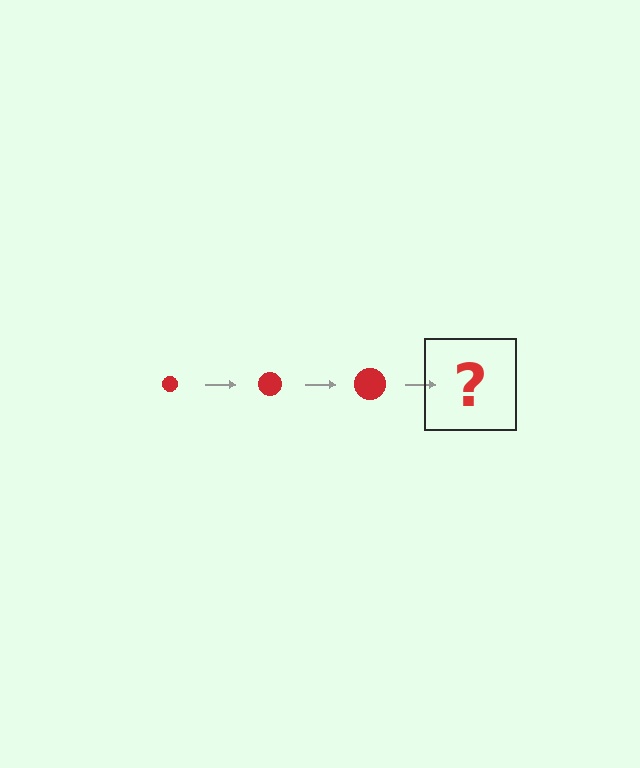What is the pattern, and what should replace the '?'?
The pattern is that the circle gets progressively larger each step. The '?' should be a red circle, larger than the previous one.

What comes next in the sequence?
The next element should be a red circle, larger than the previous one.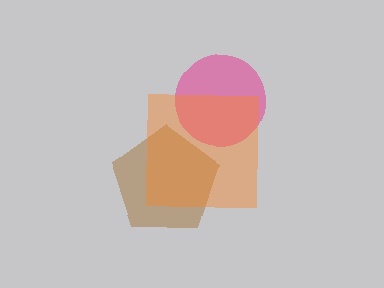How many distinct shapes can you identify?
There are 3 distinct shapes: a pink circle, a brown pentagon, an orange square.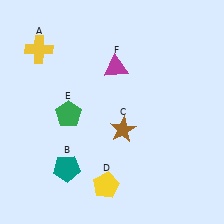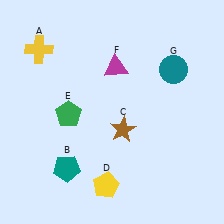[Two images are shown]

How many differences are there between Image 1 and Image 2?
There is 1 difference between the two images.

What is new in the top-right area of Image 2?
A teal circle (G) was added in the top-right area of Image 2.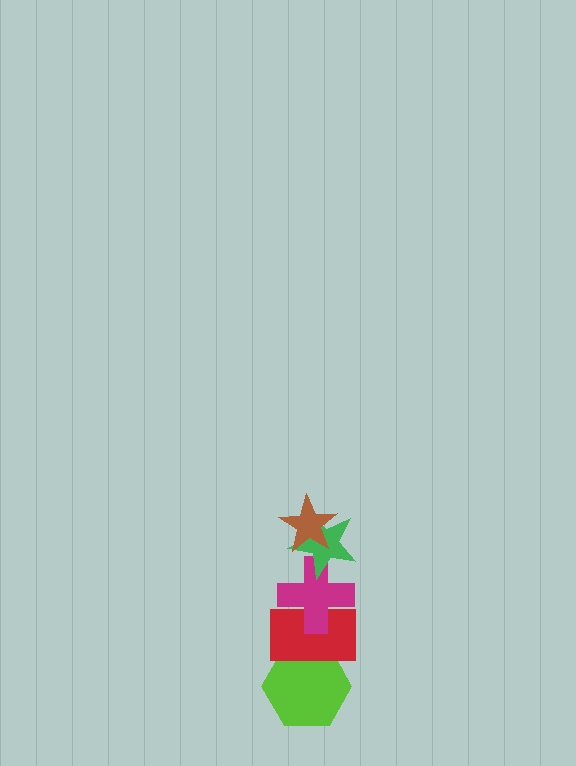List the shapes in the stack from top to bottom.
From top to bottom: the brown star, the green star, the magenta cross, the red rectangle, the lime hexagon.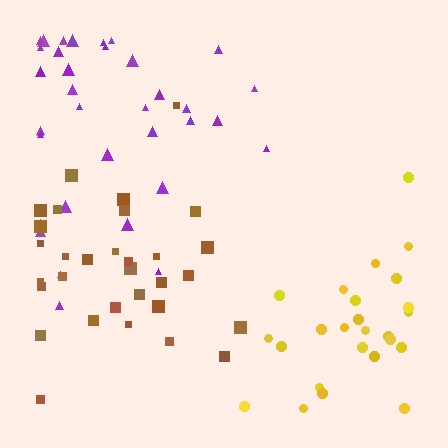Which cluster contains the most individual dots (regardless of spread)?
Purple (35).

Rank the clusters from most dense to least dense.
yellow, purple, brown.